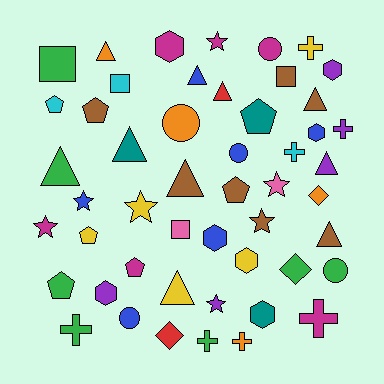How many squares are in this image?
There are 4 squares.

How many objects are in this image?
There are 50 objects.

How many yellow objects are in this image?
There are 5 yellow objects.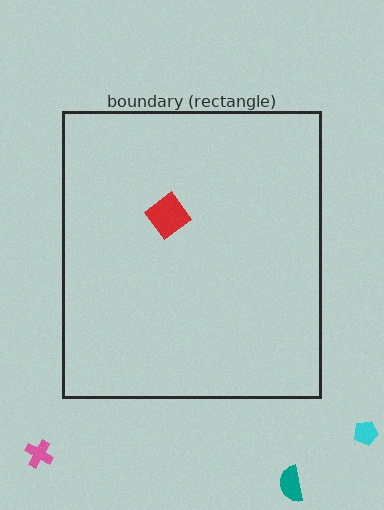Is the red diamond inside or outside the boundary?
Inside.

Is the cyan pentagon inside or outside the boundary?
Outside.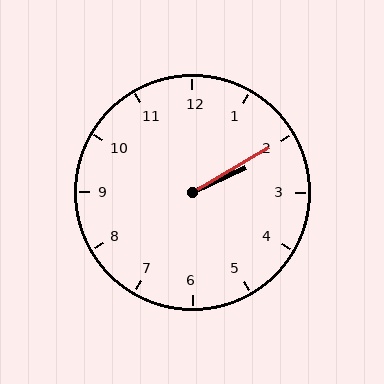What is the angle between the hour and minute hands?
Approximately 5 degrees.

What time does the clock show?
2:10.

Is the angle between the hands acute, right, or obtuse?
It is acute.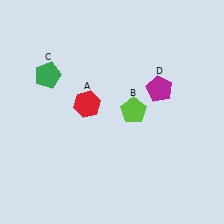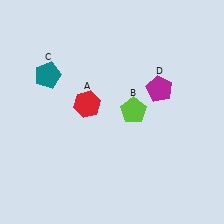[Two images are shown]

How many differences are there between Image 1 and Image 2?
There is 1 difference between the two images.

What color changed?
The pentagon (C) changed from green in Image 1 to teal in Image 2.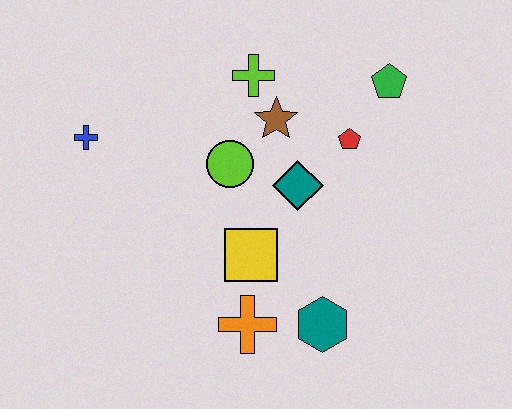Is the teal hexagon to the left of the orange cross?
No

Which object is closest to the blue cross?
The lime circle is closest to the blue cross.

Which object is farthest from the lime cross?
The teal hexagon is farthest from the lime cross.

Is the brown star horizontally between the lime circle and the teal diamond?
Yes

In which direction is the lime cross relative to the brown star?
The lime cross is above the brown star.